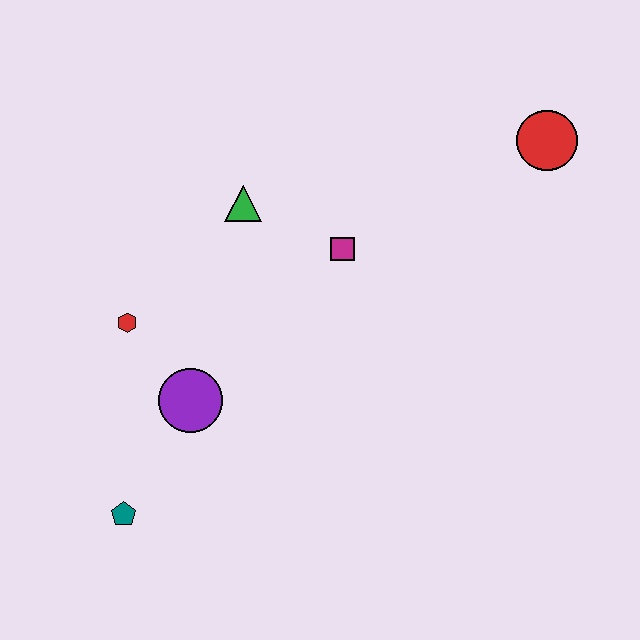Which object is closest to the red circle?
The magenta square is closest to the red circle.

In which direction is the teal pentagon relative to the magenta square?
The teal pentagon is below the magenta square.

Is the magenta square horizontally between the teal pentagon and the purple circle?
No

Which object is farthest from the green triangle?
The teal pentagon is farthest from the green triangle.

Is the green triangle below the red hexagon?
No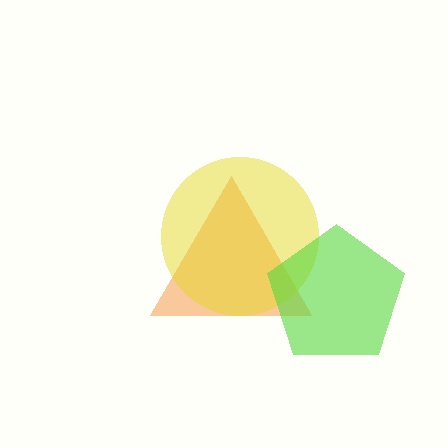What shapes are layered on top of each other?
The layered shapes are: an orange triangle, a yellow circle, a lime pentagon.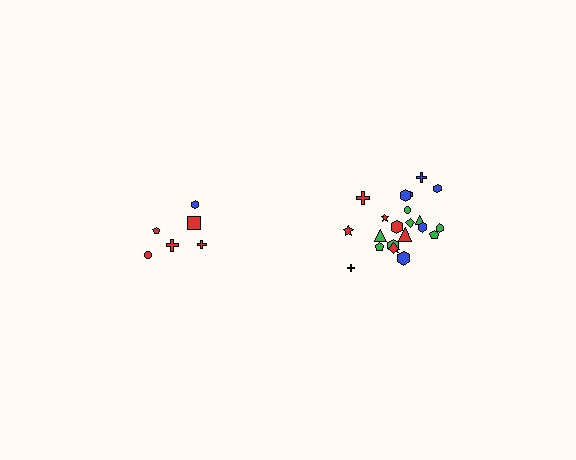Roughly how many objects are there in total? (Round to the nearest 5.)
Roughly 30 objects in total.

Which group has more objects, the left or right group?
The right group.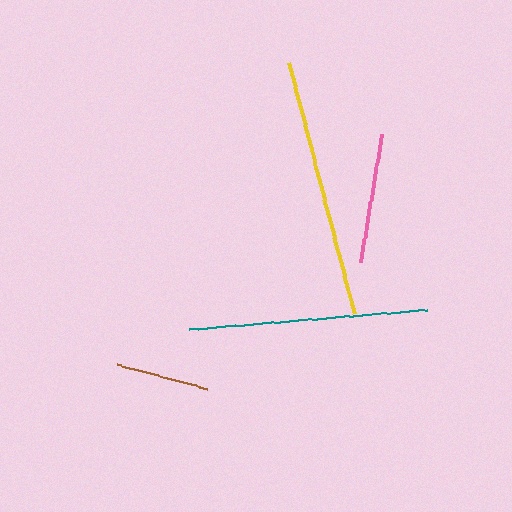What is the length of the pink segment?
The pink segment is approximately 129 pixels long.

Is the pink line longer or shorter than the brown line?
The pink line is longer than the brown line.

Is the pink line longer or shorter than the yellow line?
The yellow line is longer than the pink line.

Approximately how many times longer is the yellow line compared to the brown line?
The yellow line is approximately 2.8 times the length of the brown line.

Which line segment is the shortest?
The brown line is the shortest at approximately 94 pixels.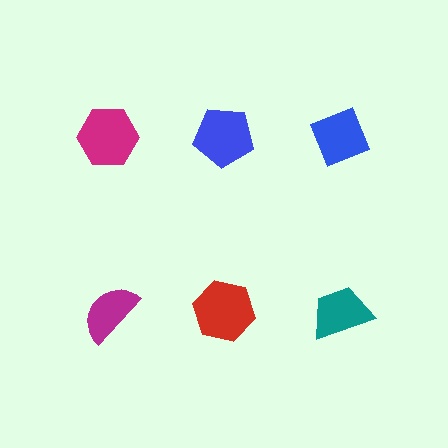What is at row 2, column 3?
A teal trapezoid.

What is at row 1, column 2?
A blue pentagon.